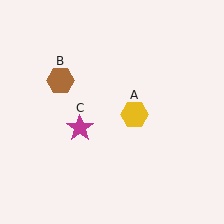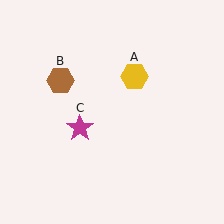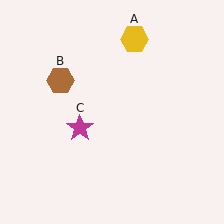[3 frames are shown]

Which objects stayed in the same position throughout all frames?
Brown hexagon (object B) and magenta star (object C) remained stationary.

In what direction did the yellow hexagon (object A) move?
The yellow hexagon (object A) moved up.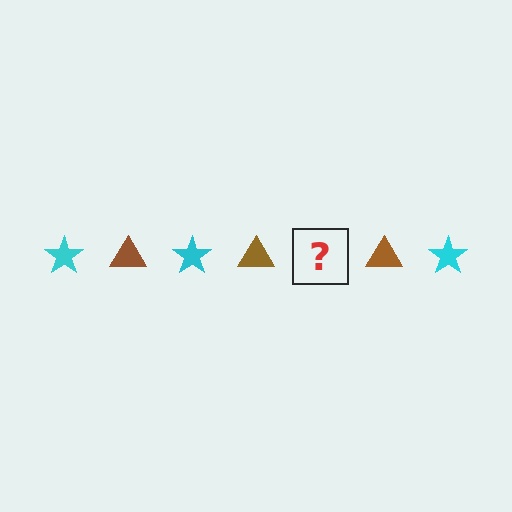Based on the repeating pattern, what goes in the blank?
The blank should be a cyan star.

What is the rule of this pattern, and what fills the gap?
The rule is that the pattern alternates between cyan star and brown triangle. The gap should be filled with a cyan star.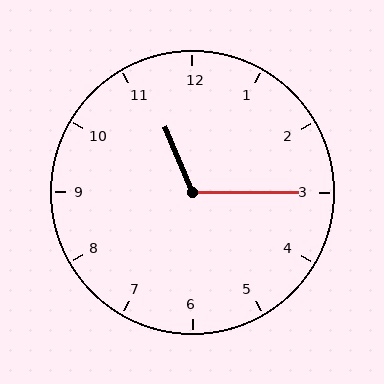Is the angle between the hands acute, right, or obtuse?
It is obtuse.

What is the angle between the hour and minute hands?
Approximately 112 degrees.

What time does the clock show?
11:15.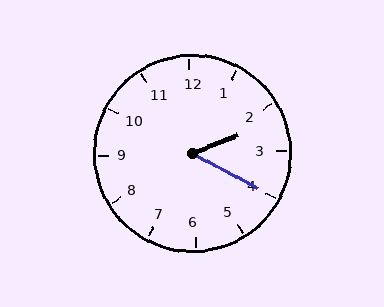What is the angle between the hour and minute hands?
Approximately 50 degrees.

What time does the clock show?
2:20.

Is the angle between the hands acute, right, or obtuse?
It is acute.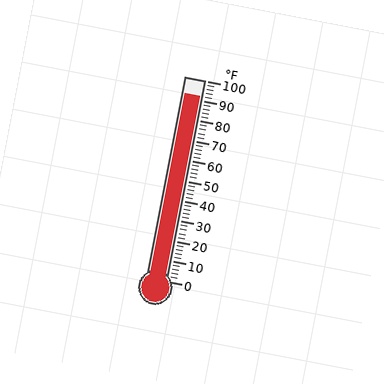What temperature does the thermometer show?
The thermometer shows approximately 92°F.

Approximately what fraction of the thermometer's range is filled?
The thermometer is filled to approximately 90% of its range.